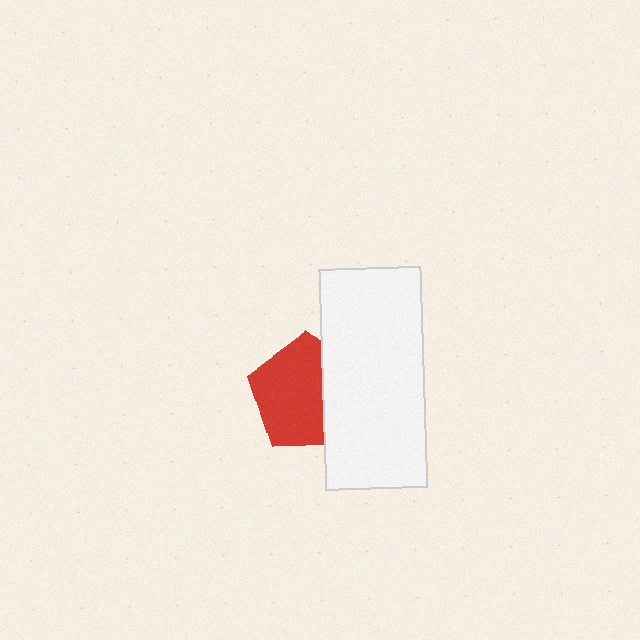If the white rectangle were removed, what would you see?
You would see the complete red pentagon.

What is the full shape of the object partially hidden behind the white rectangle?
The partially hidden object is a red pentagon.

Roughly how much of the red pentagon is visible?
Most of it is visible (roughly 66%).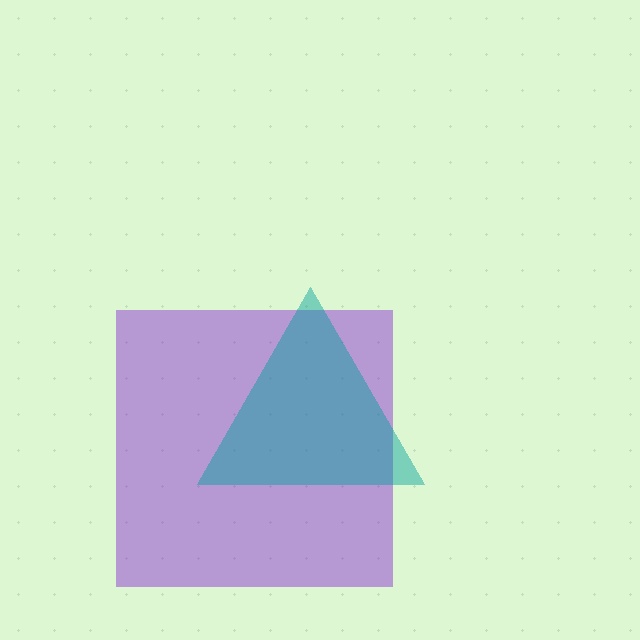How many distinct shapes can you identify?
There are 2 distinct shapes: a purple square, a teal triangle.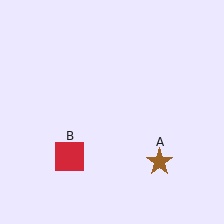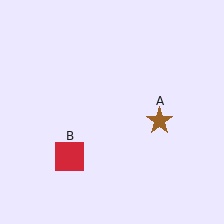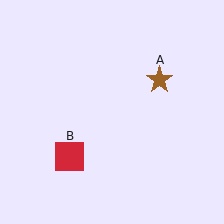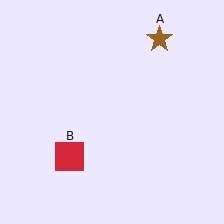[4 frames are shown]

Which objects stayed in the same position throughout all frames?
Red square (object B) remained stationary.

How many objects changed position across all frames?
1 object changed position: brown star (object A).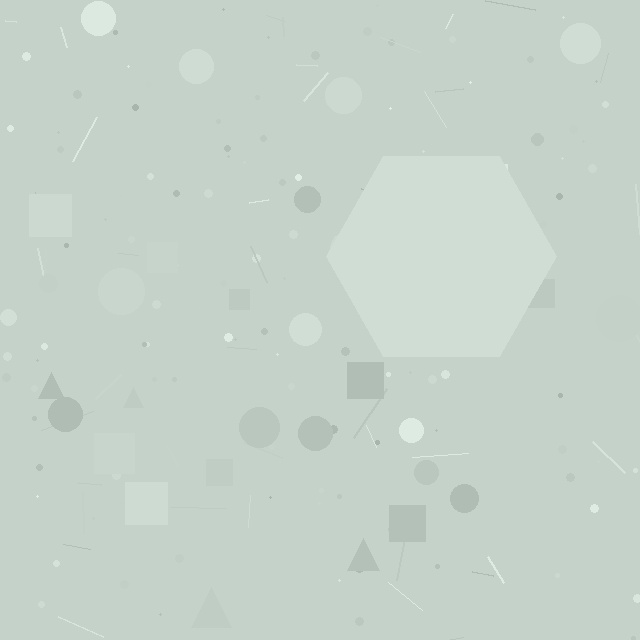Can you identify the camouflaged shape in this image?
The camouflaged shape is a hexagon.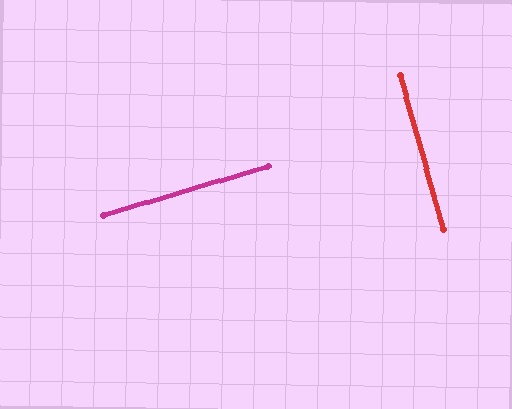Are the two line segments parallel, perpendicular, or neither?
Perpendicular — they meet at approximately 89°.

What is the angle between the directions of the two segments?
Approximately 89 degrees.